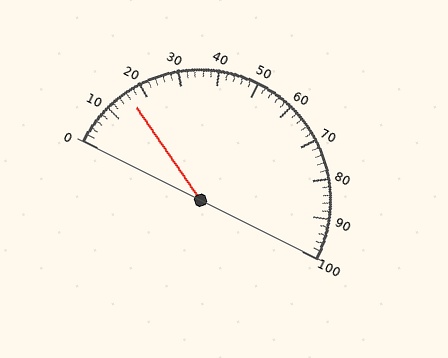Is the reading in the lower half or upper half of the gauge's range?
The reading is in the lower half of the range (0 to 100).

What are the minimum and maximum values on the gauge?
The gauge ranges from 0 to 100.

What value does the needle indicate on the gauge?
The needle indicates approximately 16.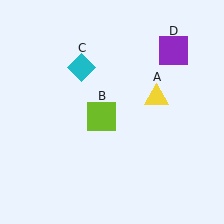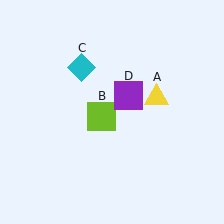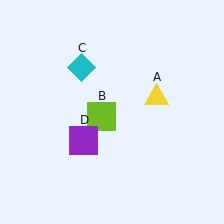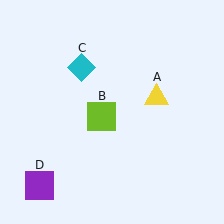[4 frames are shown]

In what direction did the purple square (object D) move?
The purple square (object D) moved down and to the left.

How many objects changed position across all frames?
1 object changed position: purple square (object D).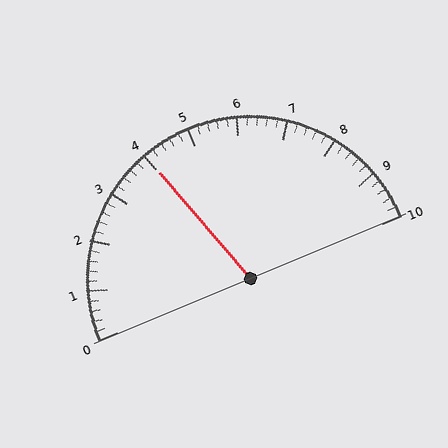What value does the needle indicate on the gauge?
The needle indicates approximately 4.0.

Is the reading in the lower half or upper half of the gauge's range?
The reading is in the lower half of the range (0 to 10).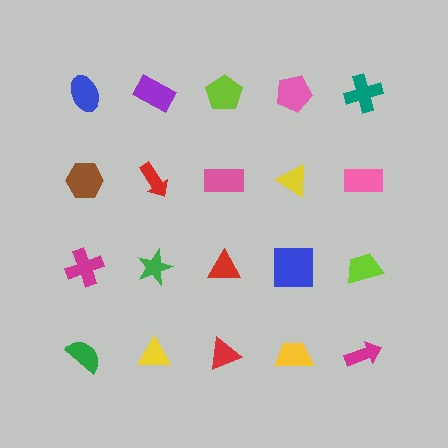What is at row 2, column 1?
A brown hexagon.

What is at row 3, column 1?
A magenta cross.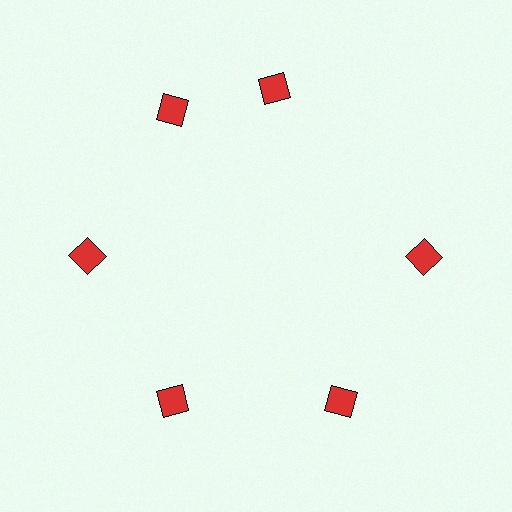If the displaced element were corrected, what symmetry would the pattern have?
It would have 6-fold rotational symmetry — the pattern would map onto itself every 60 degrees.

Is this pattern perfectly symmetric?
No. The 6 red diamonds are arranged in a ring, but one element near the 1 o'clock position is rotated out of alignment along the ring, breaking the 6-fold rotational symmetry.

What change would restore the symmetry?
The symmetry would be restored by rotating it back into even spacing with its neighbors so that all 6 diamonds sit at equal angles and equal distance from the center.